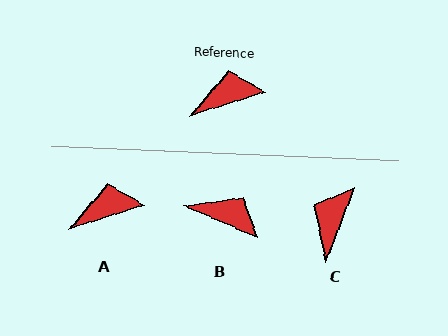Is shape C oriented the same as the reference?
No, it is off by about 52 degrees.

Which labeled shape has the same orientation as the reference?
A.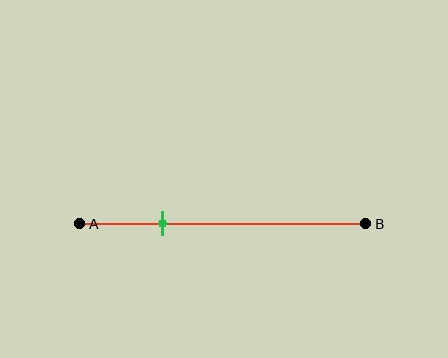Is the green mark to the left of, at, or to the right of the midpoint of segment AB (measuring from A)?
The green mark is to the left of the midpoint of segment AB.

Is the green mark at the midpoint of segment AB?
No, the mark is at about 30% from A, not at the 50% midpoint.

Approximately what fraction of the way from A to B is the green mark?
The green mark is approximately 30% of the way from A to B.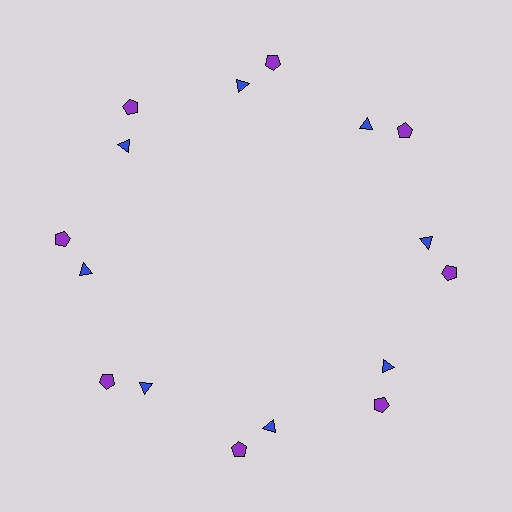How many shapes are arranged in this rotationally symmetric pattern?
There are 16 shapes, arranged in 8 groups of 2.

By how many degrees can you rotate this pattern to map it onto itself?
The pattern maps onto itself every 45 degrees of rotation.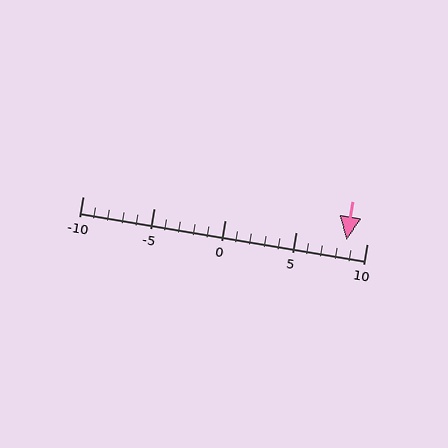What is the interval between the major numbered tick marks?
The major tick marks are spaced 5 units apart.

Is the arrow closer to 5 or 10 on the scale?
The arrow is closer to 10.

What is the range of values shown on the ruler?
The ruler shows values from -10 to 10.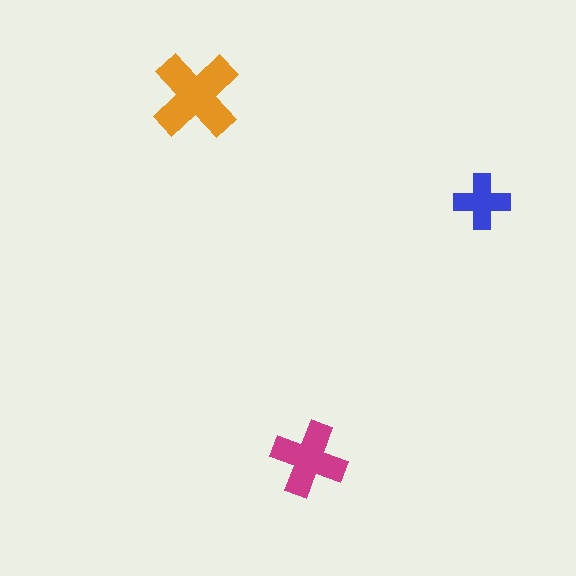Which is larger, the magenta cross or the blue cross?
The magenta one.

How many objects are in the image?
There are 3 objects in the image.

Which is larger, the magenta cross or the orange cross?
The orange one.